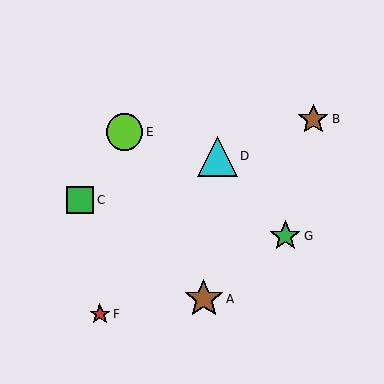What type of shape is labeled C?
Shape C is a green square.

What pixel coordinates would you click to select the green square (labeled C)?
Click at (80, 200) to select the green square C.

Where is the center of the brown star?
The center of the brown star is at (313, 119).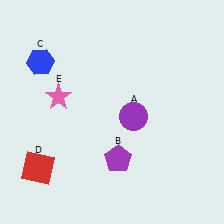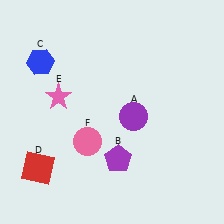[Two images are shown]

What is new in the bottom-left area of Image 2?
A pink circle (F) was added in the bottom-left area of Image 2.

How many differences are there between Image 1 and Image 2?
There is 1 difference between the two images.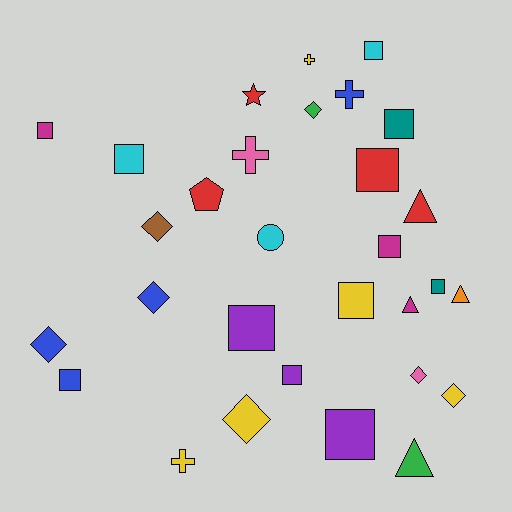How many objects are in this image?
There are 30 objects.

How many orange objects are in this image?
There is 1 orange object.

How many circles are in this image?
There is 1 circle.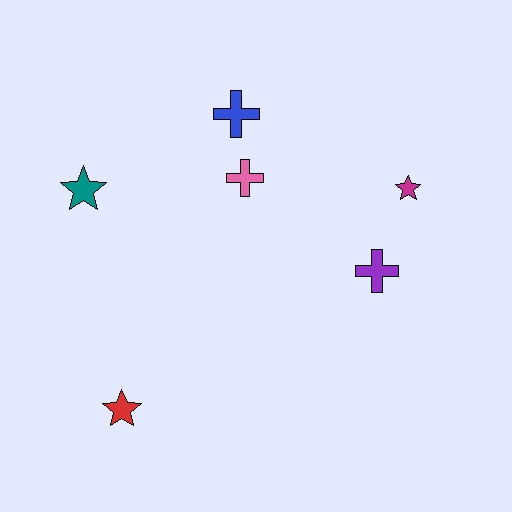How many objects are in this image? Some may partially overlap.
There are 6 objects.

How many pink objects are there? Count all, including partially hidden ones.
There is 1 pink object.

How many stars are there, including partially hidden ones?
There are 3 stars.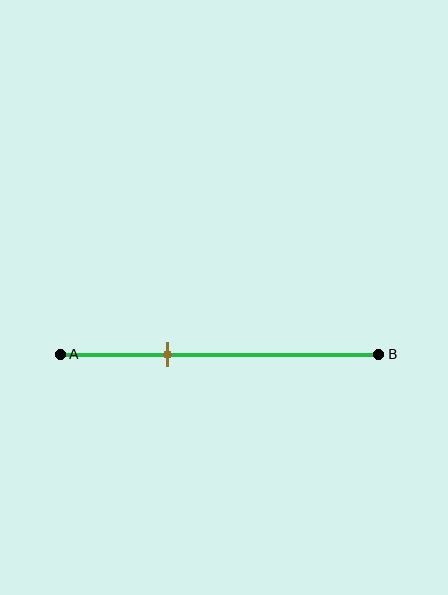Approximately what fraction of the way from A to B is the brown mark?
The brown mark is approximately 35% of the way from A to B.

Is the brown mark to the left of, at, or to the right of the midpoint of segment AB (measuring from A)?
The brown mark is to the left of the midpoint of segment AB.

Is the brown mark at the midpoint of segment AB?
No, the mark is at about 35% from A, not at the 50% midpoint.